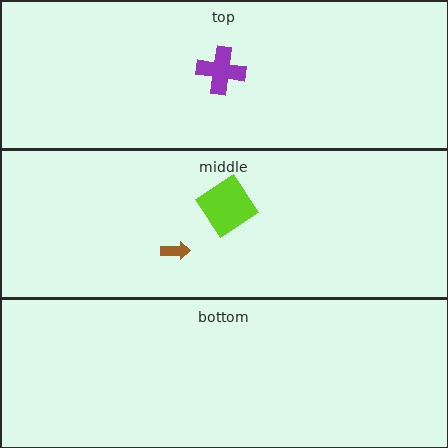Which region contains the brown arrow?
The middle region.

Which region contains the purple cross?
The top region.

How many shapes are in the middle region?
2.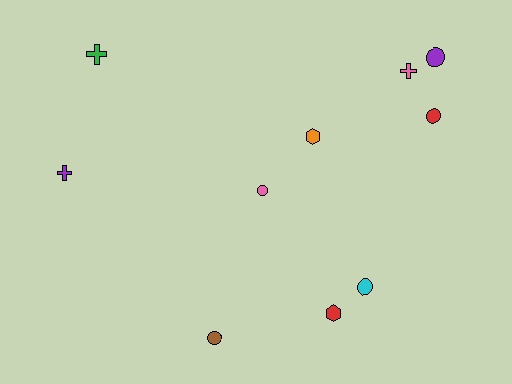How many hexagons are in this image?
There are 2 hexagons.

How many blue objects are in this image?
There are no blue objects.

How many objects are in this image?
There are 10 objects.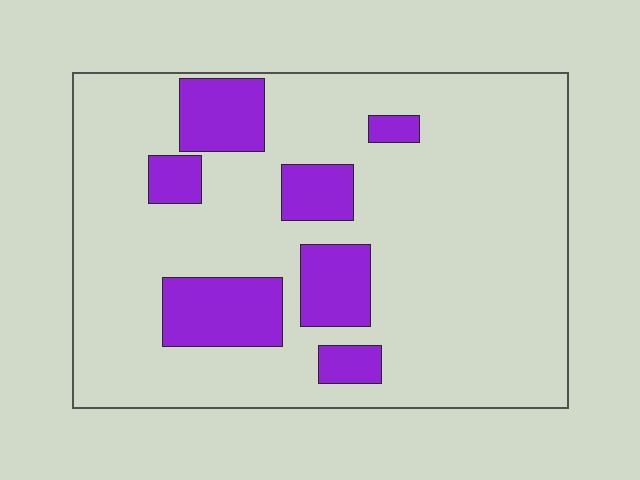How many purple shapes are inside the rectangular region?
7.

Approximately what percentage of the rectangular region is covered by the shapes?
Approximately 20%.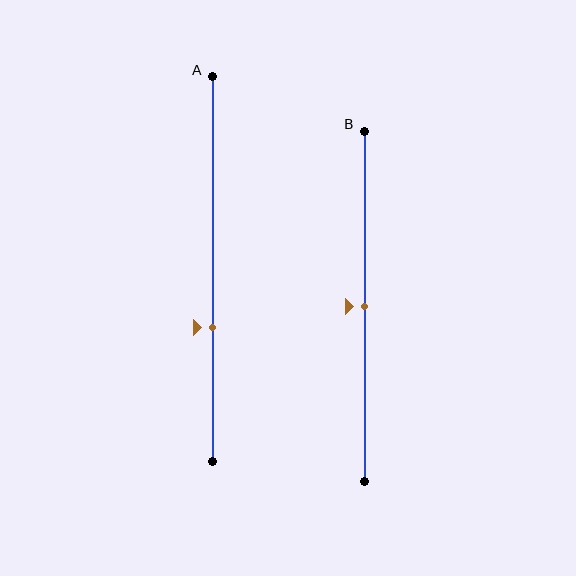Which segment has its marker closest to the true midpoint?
Segment B has its marker closest to the true midpoint.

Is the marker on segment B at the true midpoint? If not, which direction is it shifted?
Yes, the marker on segment B is at the true midpoint.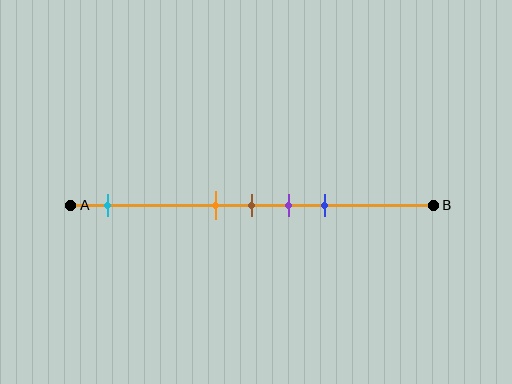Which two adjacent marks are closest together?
The orange and brown marks are the closest adjacent pair.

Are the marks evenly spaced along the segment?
No, the marks are not evenly spaced.